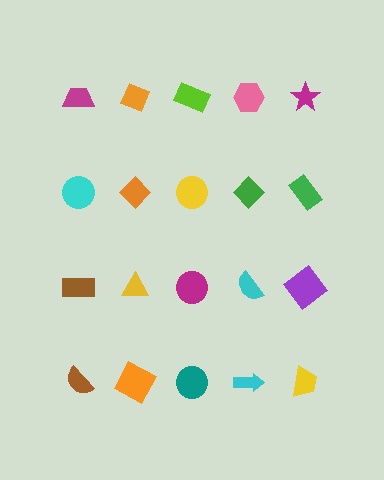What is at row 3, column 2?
A yellow triangle.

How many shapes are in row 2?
5 shapes.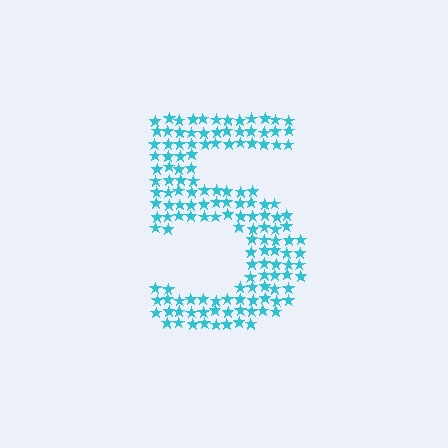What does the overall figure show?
The overall figure shows the digit 5.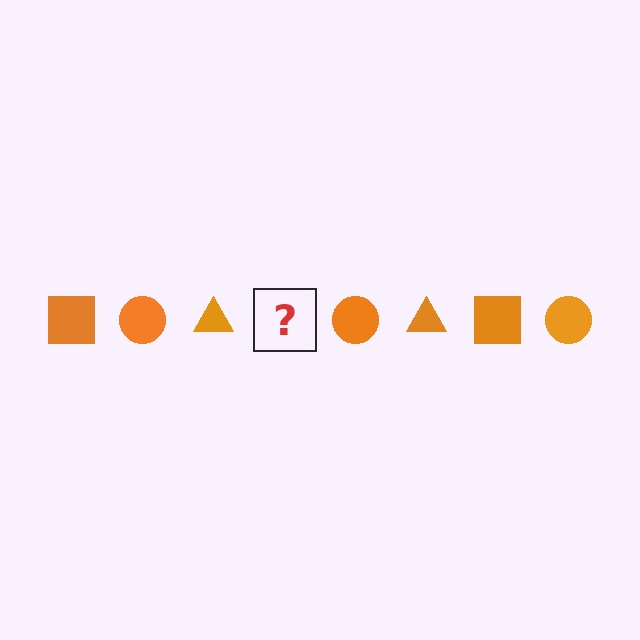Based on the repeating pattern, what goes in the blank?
The blank should be an orange square.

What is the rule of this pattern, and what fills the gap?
The rule is that the pattern cycles through square, circle, triangle shapes in orange. The gap should be filled with an orange square.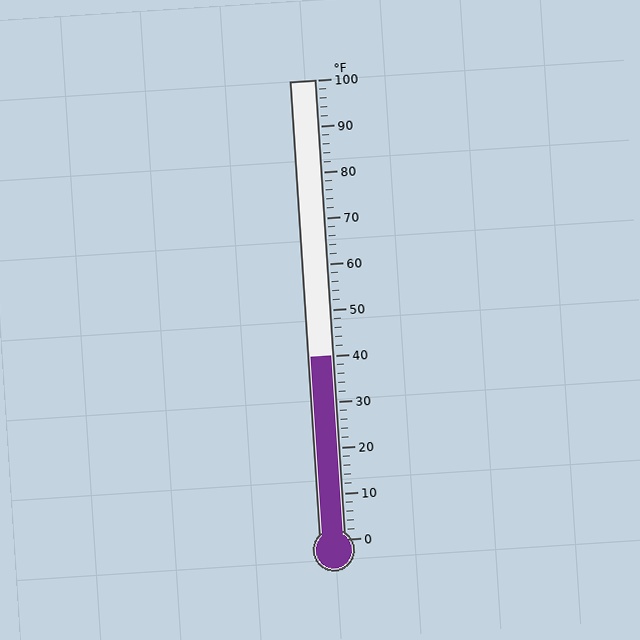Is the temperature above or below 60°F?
The temperature is below 60°F.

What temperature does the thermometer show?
The thermometer shows approximately 40°F.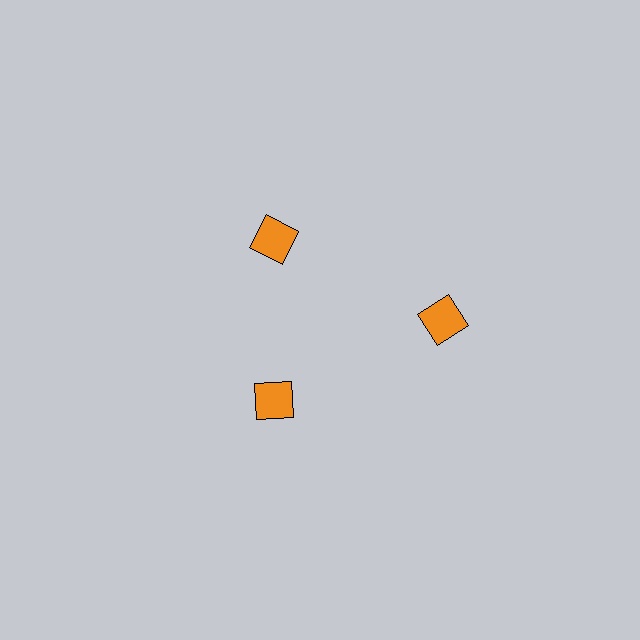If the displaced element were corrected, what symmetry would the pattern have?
It would have 3-fold rotational symmetry — the pattern would map onto itself every 120 degrees.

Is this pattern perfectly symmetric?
No. The 3 orange squares are arranged in a ring, but one element near the 3 o'clock position is pushed outward from the center, breaking the 3-fold rotational symmetry.